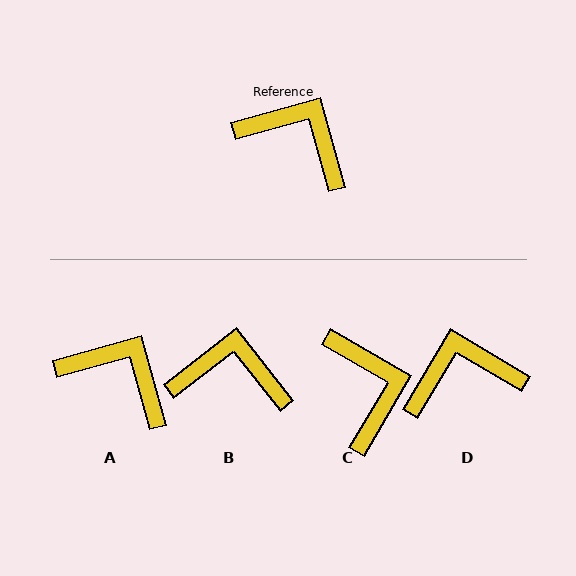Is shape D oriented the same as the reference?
No, it is off by about 44 degrees.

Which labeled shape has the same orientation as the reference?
A.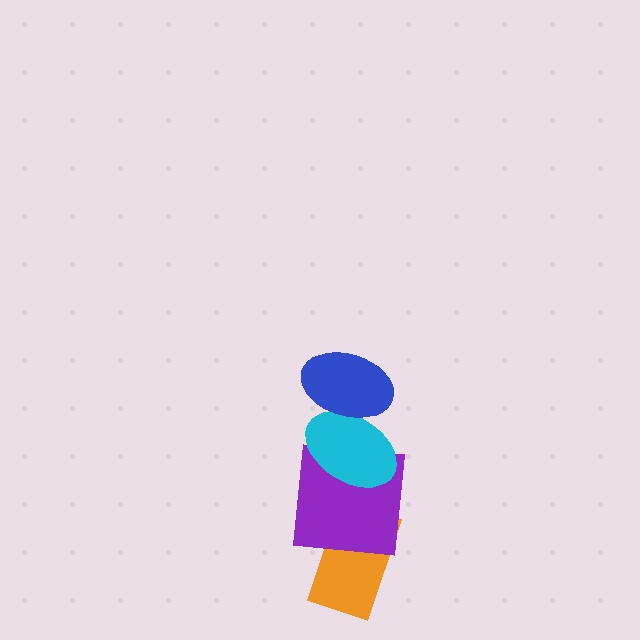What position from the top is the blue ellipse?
The blue ellipse is 1st from the top.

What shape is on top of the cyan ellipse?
The blue ellipse is on top of the cyan ellipse.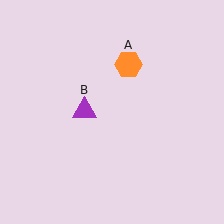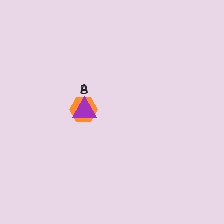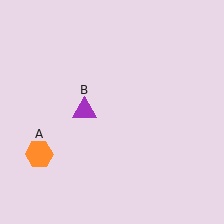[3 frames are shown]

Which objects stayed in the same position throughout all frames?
Purple triangle (object B) remained stationary.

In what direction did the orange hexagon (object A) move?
The orange hexagon (object A) moved down and to the left.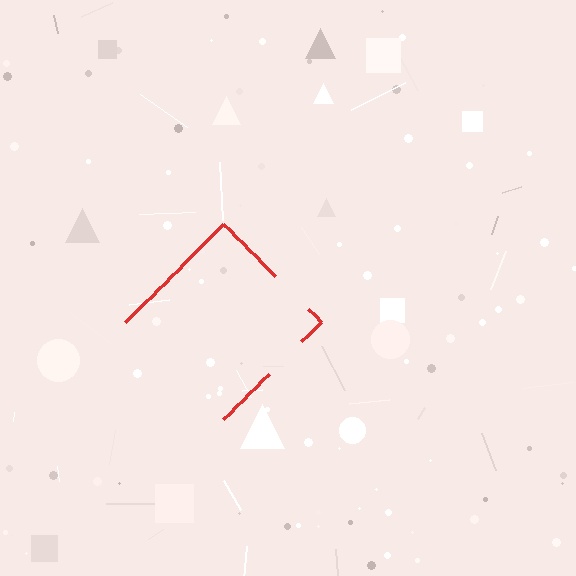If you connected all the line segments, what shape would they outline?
They would outline a diamond.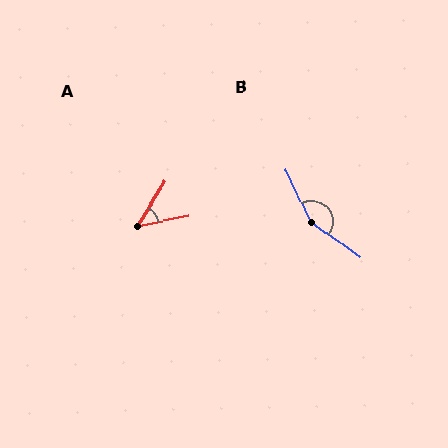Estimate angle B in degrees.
Approximately 151 degrees.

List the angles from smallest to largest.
A (47°), B (151°).